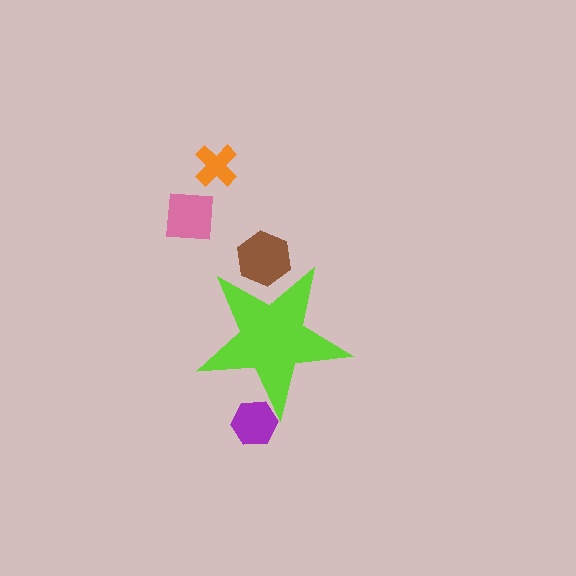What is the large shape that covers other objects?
A lime star.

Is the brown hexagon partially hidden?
Yes, the brown hexagon is partially hidden behind the lime star.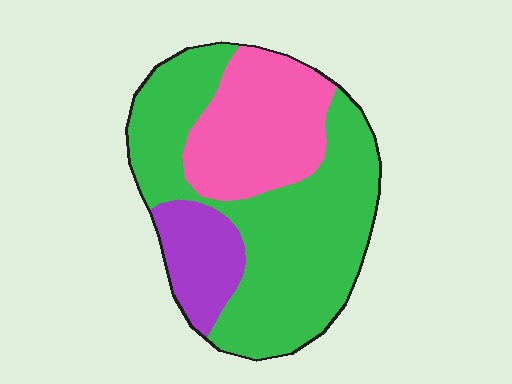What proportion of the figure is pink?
Pink takes up between a quarter and a half of the figure.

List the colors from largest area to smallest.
From largest to smallest: green, pink, purple.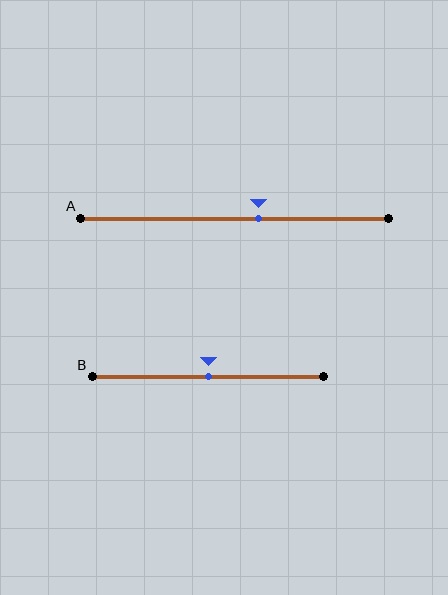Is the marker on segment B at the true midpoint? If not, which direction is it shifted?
Yes, the marker on segment B is at the true midpoint.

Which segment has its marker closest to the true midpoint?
Segment B has its marker closest to the true midpoint.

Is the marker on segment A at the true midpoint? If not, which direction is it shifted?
No, the marker on segment A is shifted to the right by about 8% of the segment length.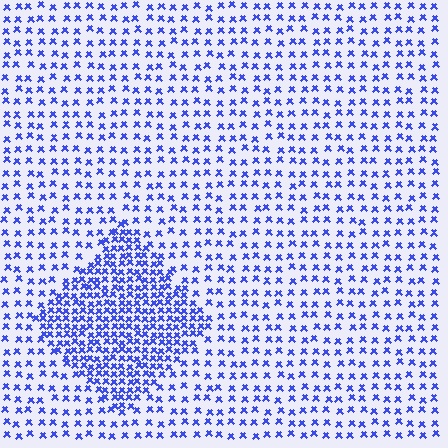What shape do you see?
I see a diamond.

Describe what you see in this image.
The image contains small blue elements arranged at two different densities. A diamond-shaped region is visible where the elements are more densely packed than the surrounding area.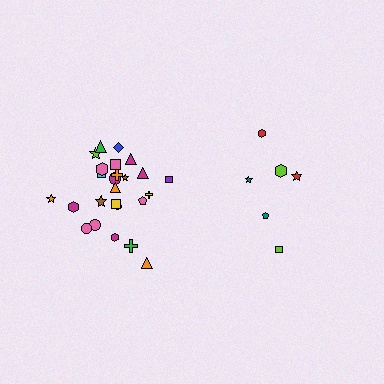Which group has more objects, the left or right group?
The left group.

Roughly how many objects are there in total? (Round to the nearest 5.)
Roughly 30 objects in total.